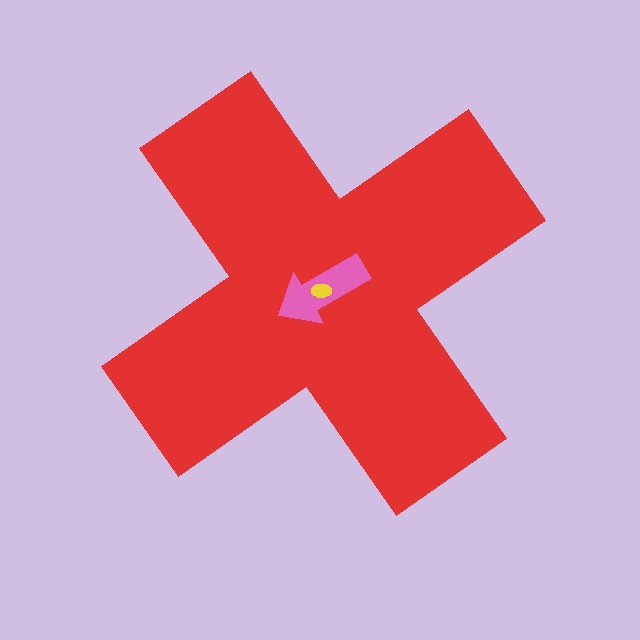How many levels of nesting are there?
3.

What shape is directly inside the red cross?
The pink arrow.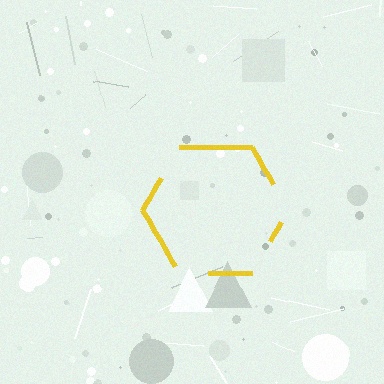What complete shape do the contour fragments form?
The contour fragments form a hexagon.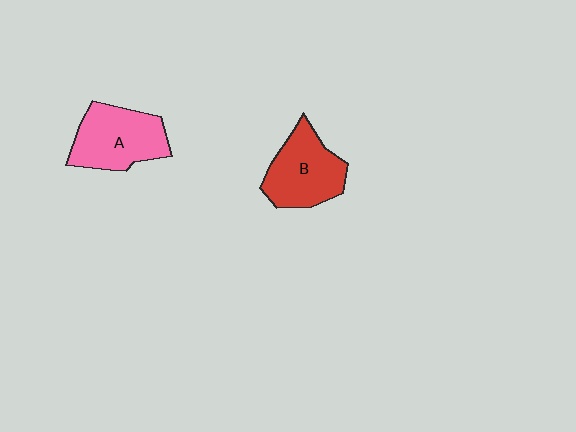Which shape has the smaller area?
Shape B (red).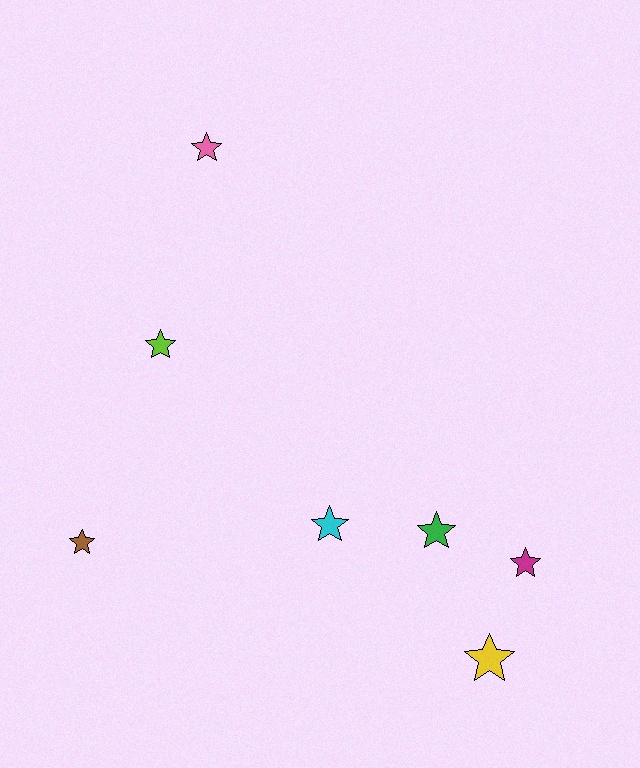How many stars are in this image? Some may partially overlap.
There are 7 stars.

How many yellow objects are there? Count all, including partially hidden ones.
There is 1 yellow object.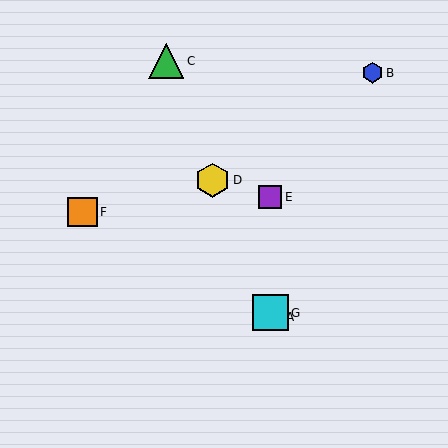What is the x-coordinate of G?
Object G is at x≈270.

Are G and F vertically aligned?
No, G is at x≈270 and F is at x≈82.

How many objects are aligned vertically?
3 objects (A, E, G) are aligned vertically.